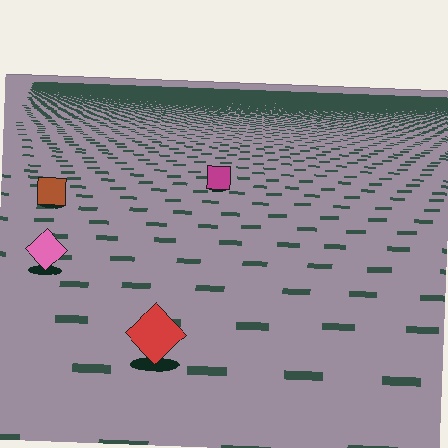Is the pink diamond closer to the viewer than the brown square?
Yes. The pink diamond is closer — you can tell from the texture gradient: the ground texture is coarser near it.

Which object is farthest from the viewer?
The magenta square is farthest from the viewer. It appears smaller and the ground texture around it is denser.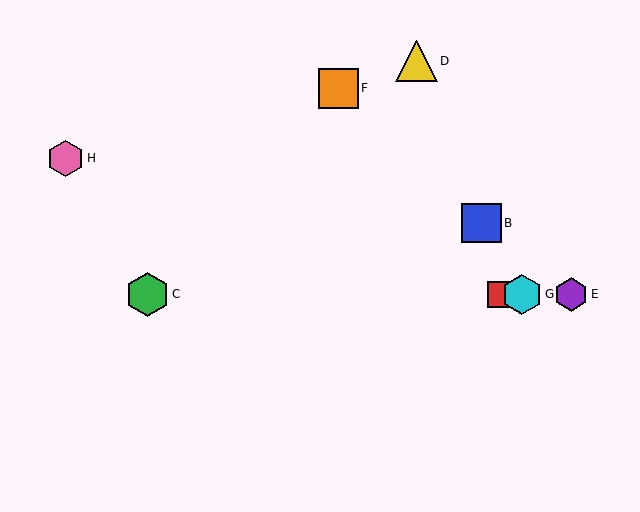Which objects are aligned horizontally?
Objects A, C, E, G are aligned horizontally.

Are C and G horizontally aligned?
Yes, both are at y≈294.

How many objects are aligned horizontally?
4 objects (A, C, E, G) are aligned horizontally.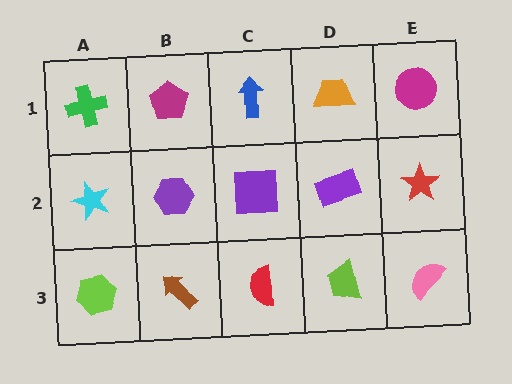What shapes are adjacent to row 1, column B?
A purple hexagon (row 2, column B), a green cross (row 1, column A), a blue arrow (row 1, column C).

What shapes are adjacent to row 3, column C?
A purple square (row 2, column C), a brown arrow (row 3, column B), a lime trapezoid (row 3, column D).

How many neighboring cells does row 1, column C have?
3.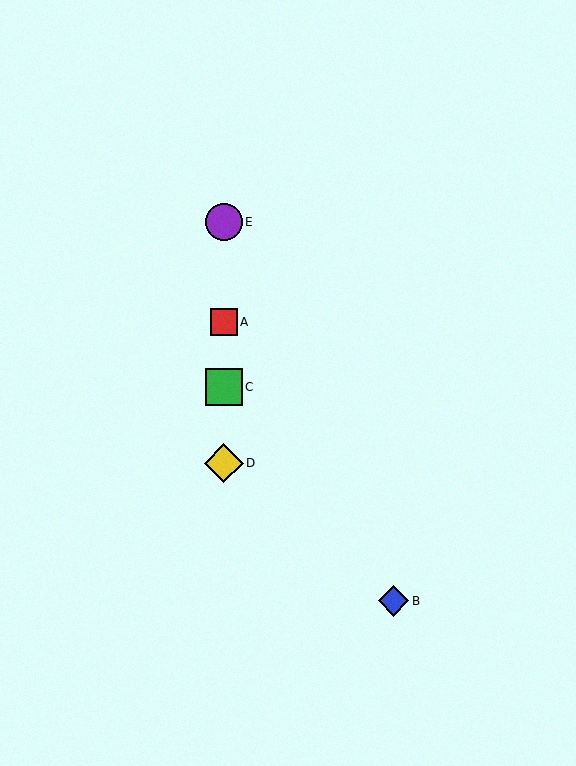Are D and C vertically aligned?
Yes, both are at x≈224.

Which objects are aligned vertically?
Objects A, C, D, E are aligned vertically.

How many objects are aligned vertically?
4 objects (A, C, D, E) are aligned vertically.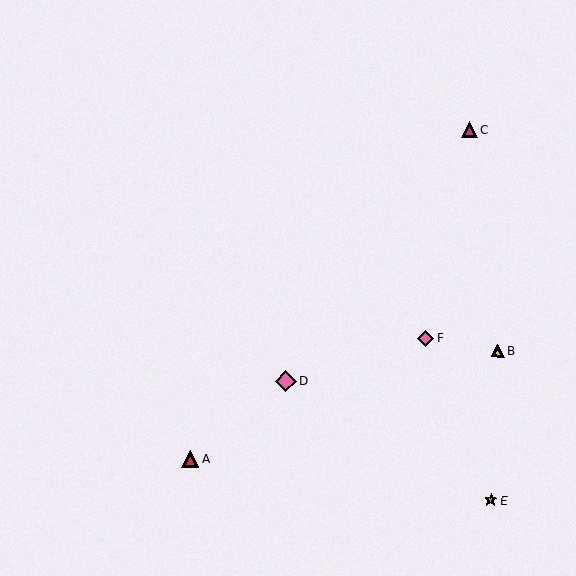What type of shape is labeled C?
Shape C is a magenta triangle.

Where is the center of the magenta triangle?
The center of the magenta triangle is at (469, 130).